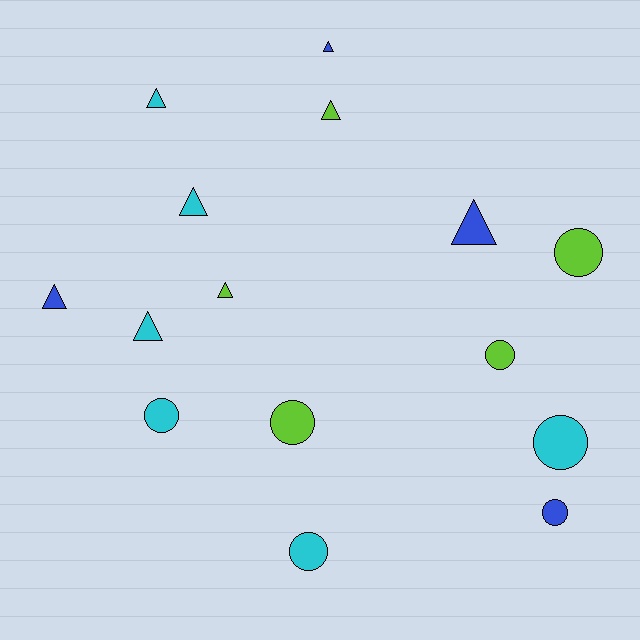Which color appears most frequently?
Cyan, with 6 objects.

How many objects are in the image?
There are 15 objects.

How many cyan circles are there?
There are 3 cyan circles.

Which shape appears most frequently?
Triangle, with 8 objects.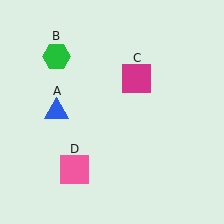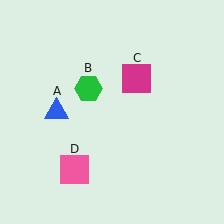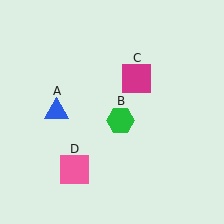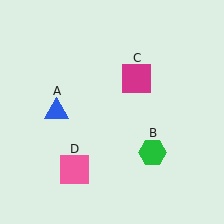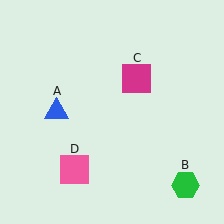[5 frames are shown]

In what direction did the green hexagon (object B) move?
The green hexagon (object B) moved down and to the right.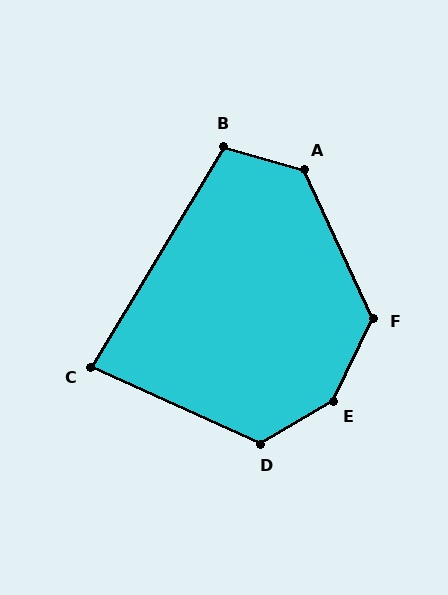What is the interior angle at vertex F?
Approximately 129 degrees (obtuse).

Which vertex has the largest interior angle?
E, at approximately 146 degrees.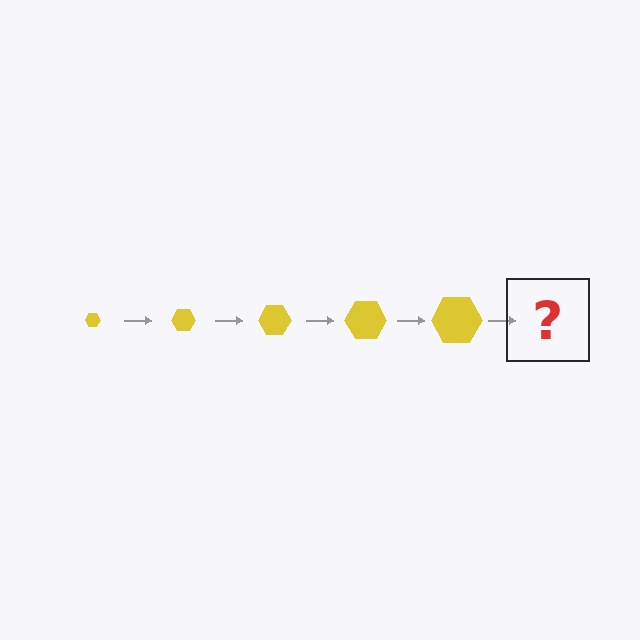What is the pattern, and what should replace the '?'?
The pattern is that the hexagon gets progressively larger each step. The '?' should be a yellow hexagon, larger than the previous one.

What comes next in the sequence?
The next element should be a yellow hexagon, larger than the previous one.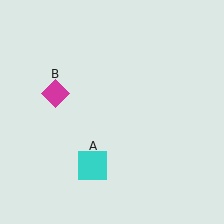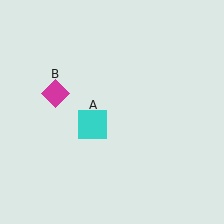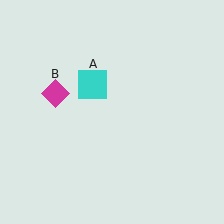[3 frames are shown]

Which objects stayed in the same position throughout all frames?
Magenta diamond (object B) remained stationary.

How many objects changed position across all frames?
1 object changed position: cyan square (object A).